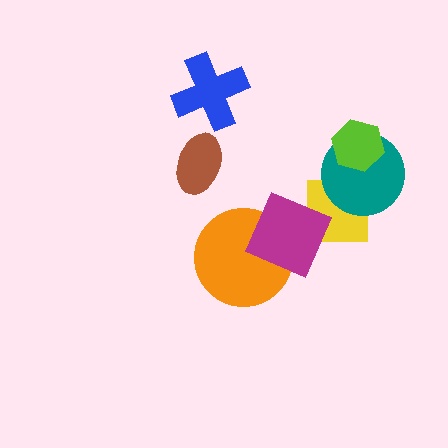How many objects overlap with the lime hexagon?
1 object overlaps with the lime hexagon.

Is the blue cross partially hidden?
No, no other shape covers it.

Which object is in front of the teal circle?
The lime hexagon is in front of the teal circle.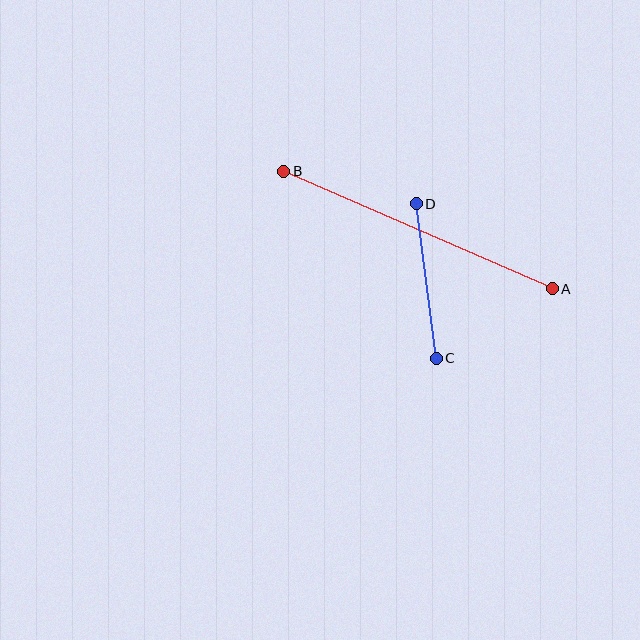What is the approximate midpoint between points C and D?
The midpoint is at approximately (426, 281) pixels.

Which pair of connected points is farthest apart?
Points A and B are farthest apart.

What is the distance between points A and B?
The distance is approximately 293 pixels.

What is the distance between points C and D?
The distance is approximately 156 pixels.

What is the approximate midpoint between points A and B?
The midpoint is at approximately (418, 230) pixels.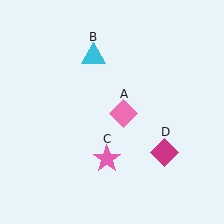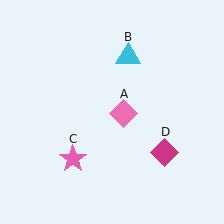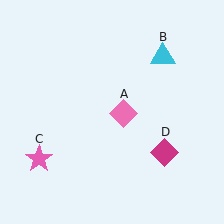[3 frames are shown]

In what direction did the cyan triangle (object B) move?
The cyan triangle (object B) moved right.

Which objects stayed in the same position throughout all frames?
Pink diamond (object A) and magenta diamond (object D) remained stationary.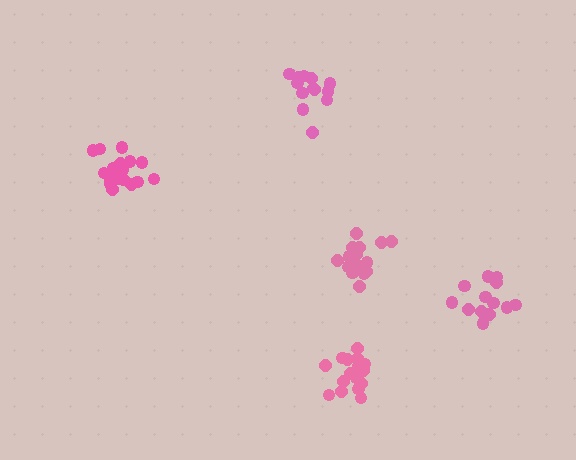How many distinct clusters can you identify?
There are 5 distinct clusters.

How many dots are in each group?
Group 1: 13 dots, Group 2: 17 dots, Group 3: 19 dots, Group 4: 13 dots, Group 5: 17 dots (79 total).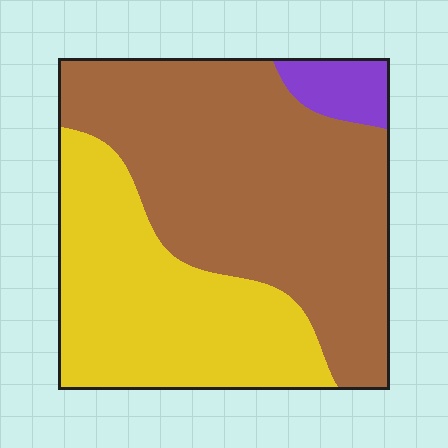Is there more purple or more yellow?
Yellow.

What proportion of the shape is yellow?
Yellow covers around 35% of the shape.